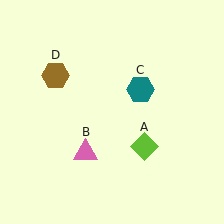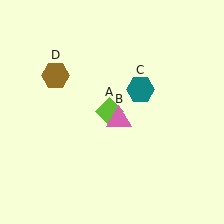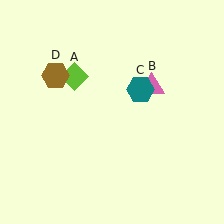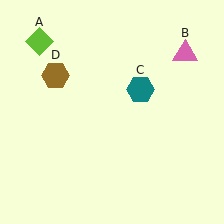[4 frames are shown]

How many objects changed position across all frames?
2 objects changed position: lime diamond (object A), pink triangle (object B).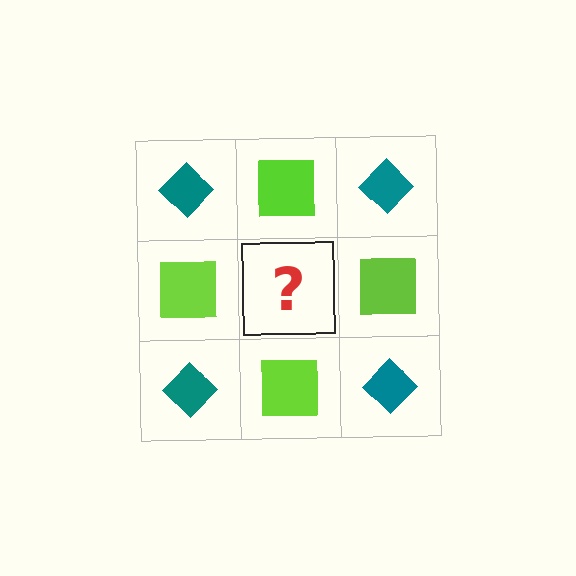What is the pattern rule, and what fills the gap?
The rule is that it alternates teal diamond and lime square in a checkerboard pattern. The gap should be filled with a teal diamond.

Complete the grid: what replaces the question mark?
The question mark should be replaced with a teal diamond.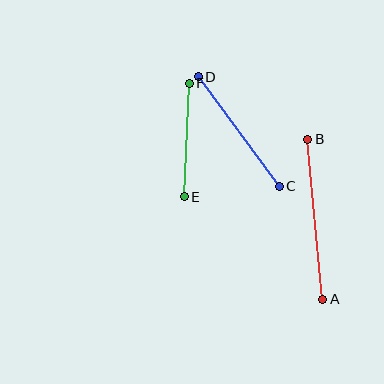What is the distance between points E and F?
The distance is approximately 114 pixels.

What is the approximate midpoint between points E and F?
The midpoint is at approximately (187, 140) pixels.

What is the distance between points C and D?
The distance is approximately 136 pixels.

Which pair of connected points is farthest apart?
Points A and B are farthest apart.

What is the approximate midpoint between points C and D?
The midpoint is at approximately (239, 131) pixels.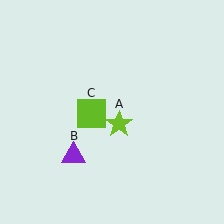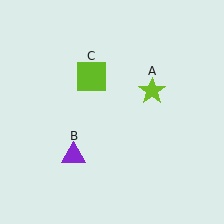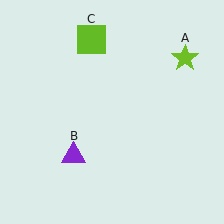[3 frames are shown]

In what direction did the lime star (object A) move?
The lime star (object A) moved up and to the right.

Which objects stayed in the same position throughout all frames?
Purple triangle (object B) remained stationary.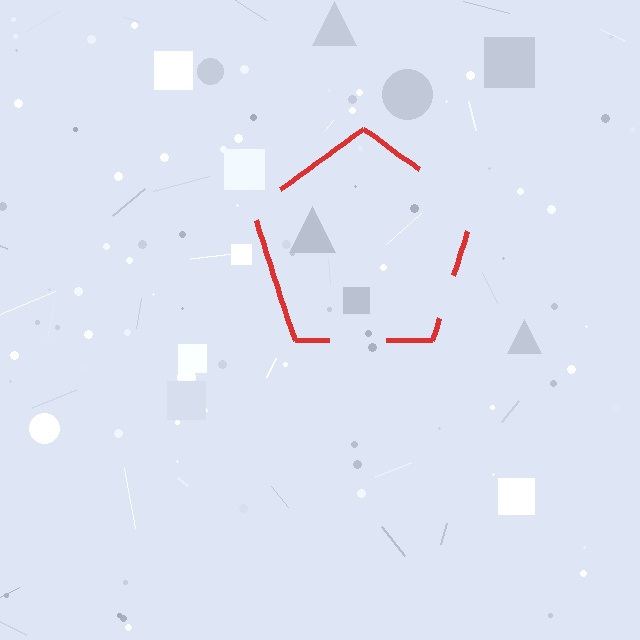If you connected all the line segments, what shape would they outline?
They would outline a pentagon.